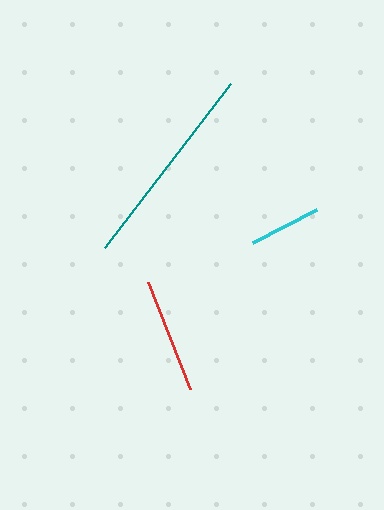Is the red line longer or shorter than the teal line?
The teal line is longer than the red line.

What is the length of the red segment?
The red segment is approximately 115 pixels long.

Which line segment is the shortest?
The cyan line is the shortest at approximately 73 pixels.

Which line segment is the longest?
The teal line is the longest at approximately 207 pixels.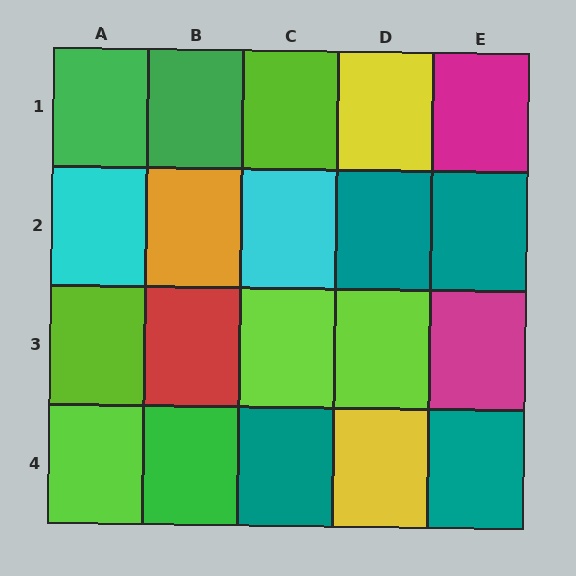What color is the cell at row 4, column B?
Green.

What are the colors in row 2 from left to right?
Cyan, orange, cyan, teal, teal.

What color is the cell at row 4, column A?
Lime.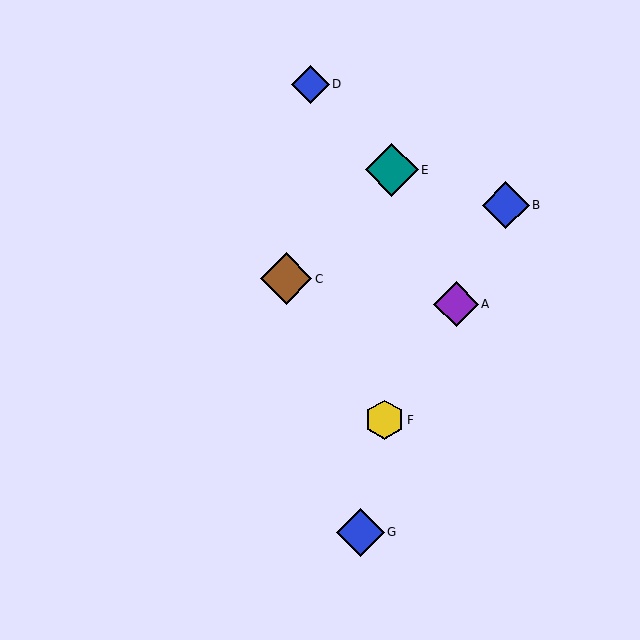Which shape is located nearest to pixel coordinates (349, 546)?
The blue diamond (labeled G) at (360, 532) is nearest to that location.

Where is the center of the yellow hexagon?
The center of the yellow hexagon is at (385, 420).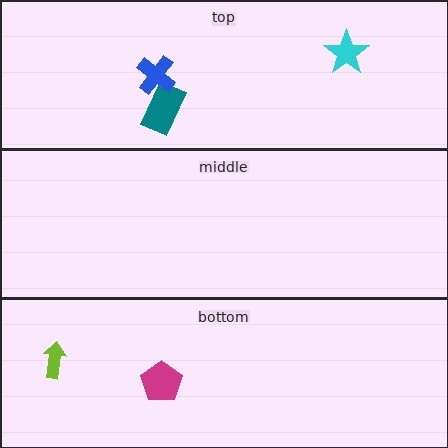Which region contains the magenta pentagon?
The bottom region.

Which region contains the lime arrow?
The bottom region.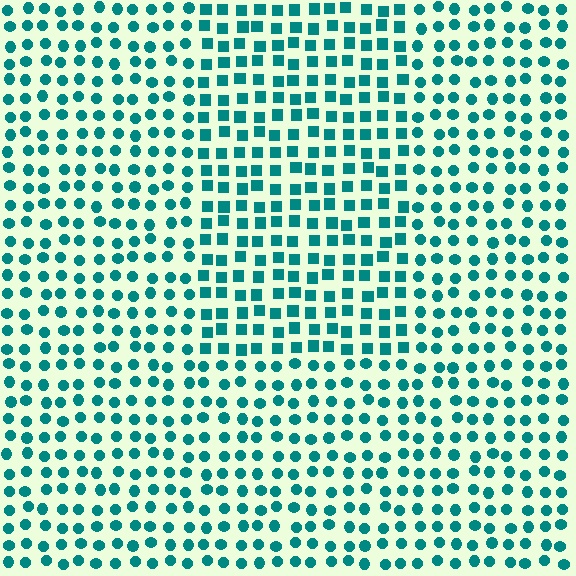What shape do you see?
I see a rectangle.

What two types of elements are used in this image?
The image uses squares inside the rectangle region and circles outside it.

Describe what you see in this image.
The image is filled with small teal elements arranged in a uniform grid. A rectangle-shaped region contains squares, while the surrounding area contains circles. The boundary is defined purely by the change in element shape.